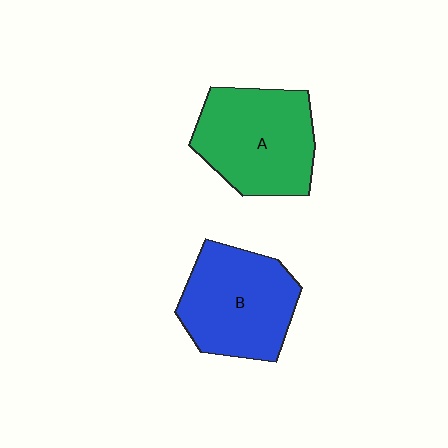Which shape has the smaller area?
Shape B (blue).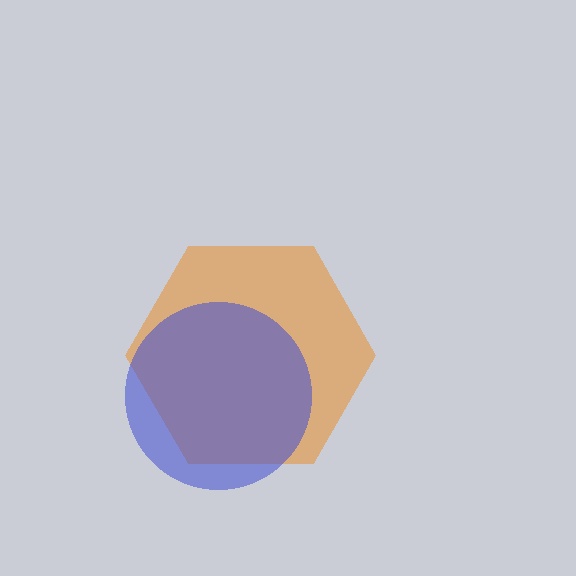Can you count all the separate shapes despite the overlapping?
Yes, there are 2 separate shapes.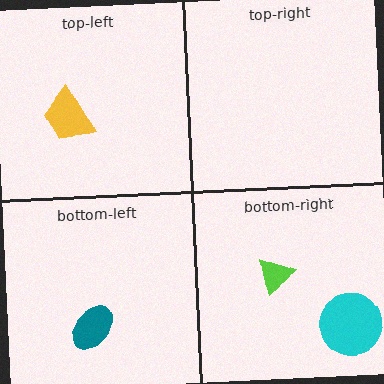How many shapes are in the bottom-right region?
2.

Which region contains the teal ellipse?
The bottom-left region.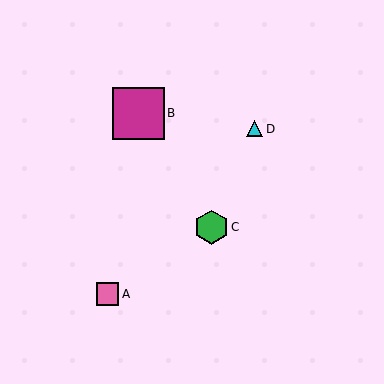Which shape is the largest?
The magenta square (labeled B) is the largest.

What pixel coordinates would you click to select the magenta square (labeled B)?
Click at (139, 113) to select the magenta square B.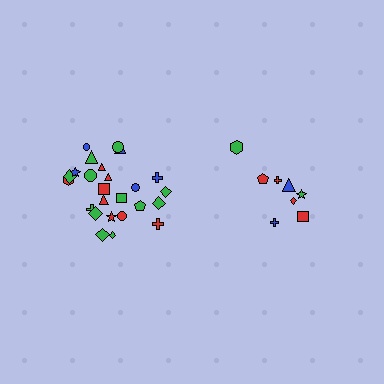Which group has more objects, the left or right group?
The left group.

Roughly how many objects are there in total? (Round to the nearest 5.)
Roughly 35 objects in total.